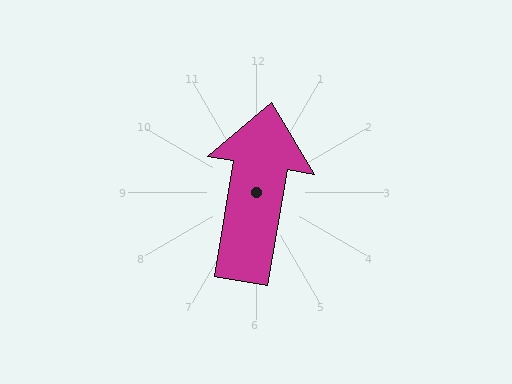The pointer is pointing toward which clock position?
Roughly 12 o'clock.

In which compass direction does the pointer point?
North.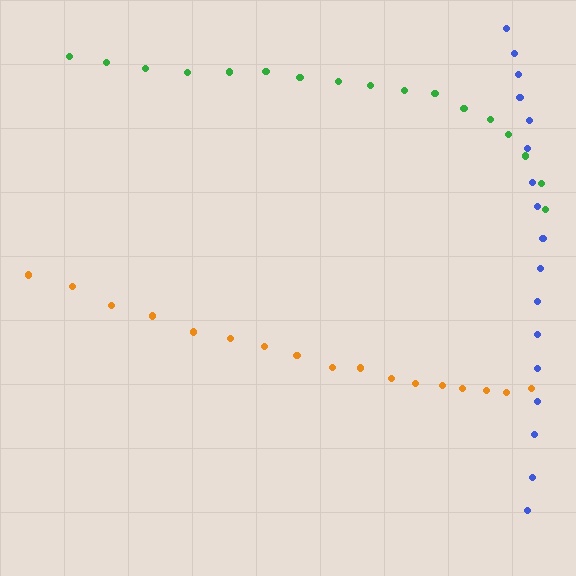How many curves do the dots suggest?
There are 3 distinct paths.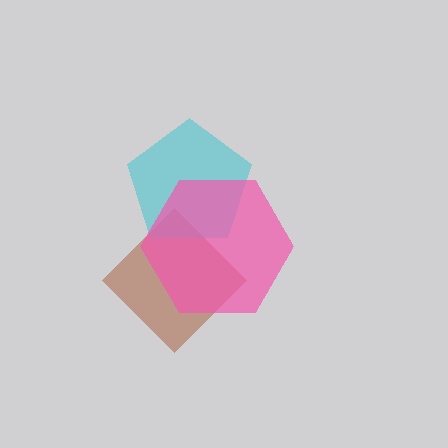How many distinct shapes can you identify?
There are 3 distinct shapes: a brown diamond, a cyan pentagon, a pink hexagon.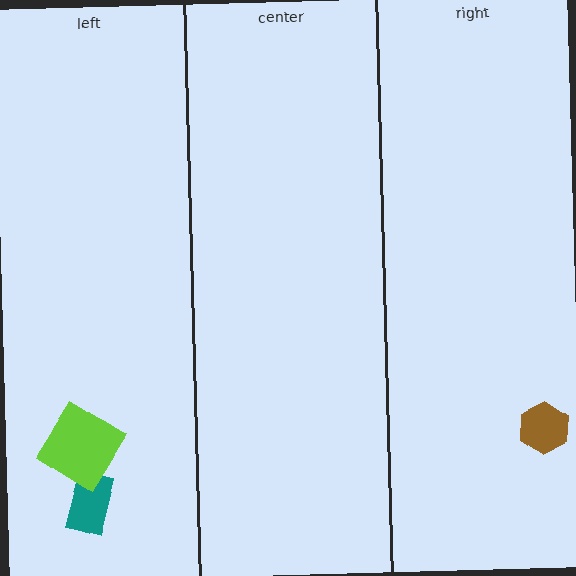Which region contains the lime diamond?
The left region.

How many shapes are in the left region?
2.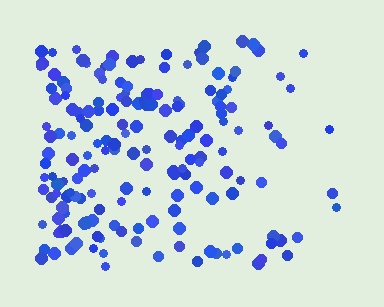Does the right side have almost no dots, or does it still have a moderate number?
Still a moderate number, just noticeably fewer than the left.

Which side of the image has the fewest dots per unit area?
The right.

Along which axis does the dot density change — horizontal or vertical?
Horizontal.